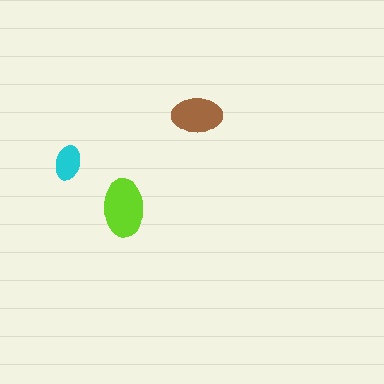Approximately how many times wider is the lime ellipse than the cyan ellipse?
About 1.5 times wider.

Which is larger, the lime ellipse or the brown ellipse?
The lime one.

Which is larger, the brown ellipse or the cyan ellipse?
The brown one.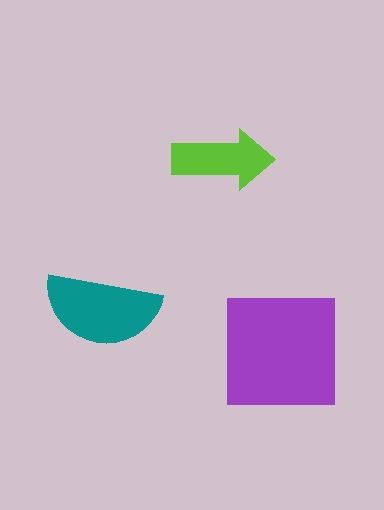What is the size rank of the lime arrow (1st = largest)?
3rd.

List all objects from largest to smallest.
The purple square, the teal semicircle, the lime arrow.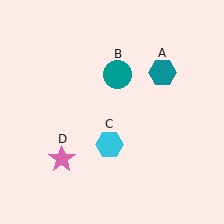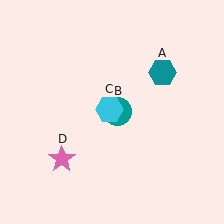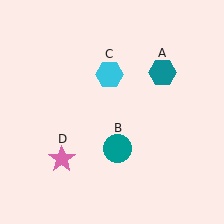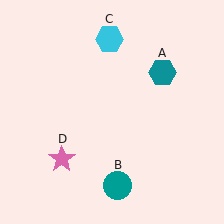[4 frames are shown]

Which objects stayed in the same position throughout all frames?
Teal hexagon (object A) and pink star (object D) remained stationary.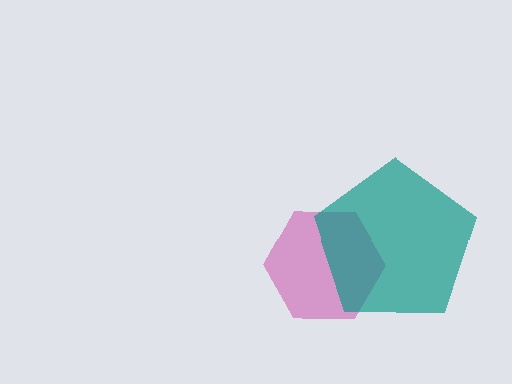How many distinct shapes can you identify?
There are 2 distinct shapes: a magenta hexagon, a teal pentagon.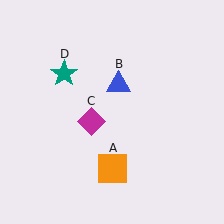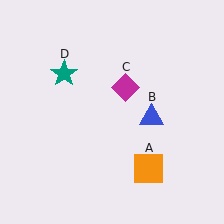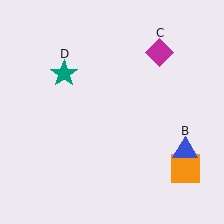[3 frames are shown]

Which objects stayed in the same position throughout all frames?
Teal star (object D) remained stationary.